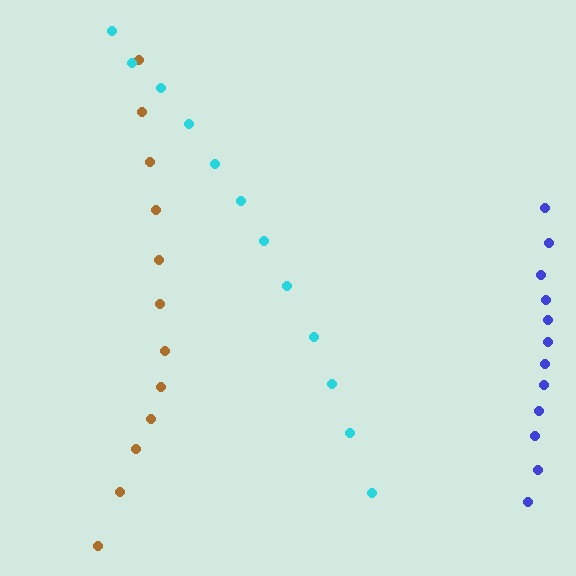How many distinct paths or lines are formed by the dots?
There are 3 distinct paths.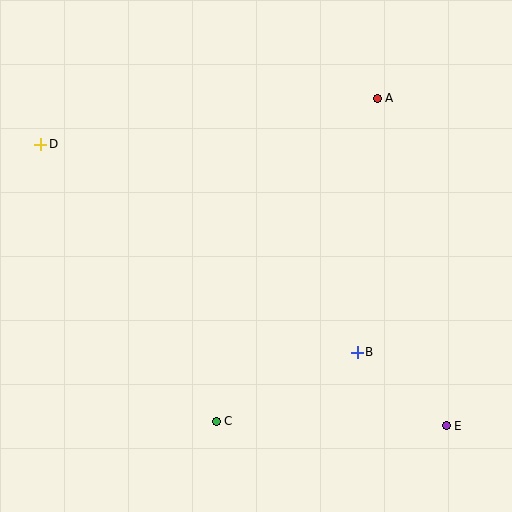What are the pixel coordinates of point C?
Point C is at (216, 421).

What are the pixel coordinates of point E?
Point E is at (446, 426).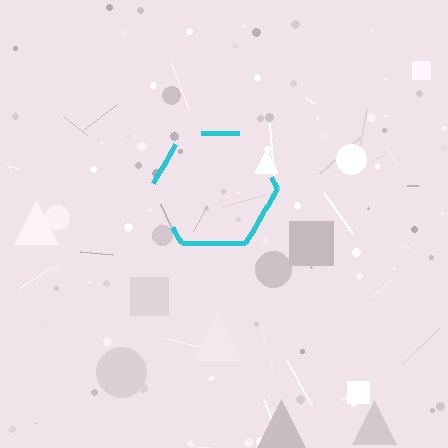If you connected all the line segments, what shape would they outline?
They would outline a hexagon.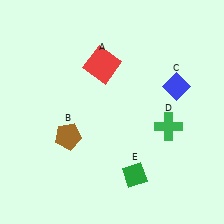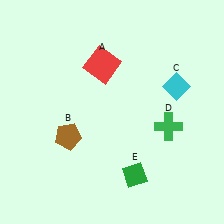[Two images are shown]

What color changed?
The diamond (C) changed from blue in Image 1 to cyan in Image 2.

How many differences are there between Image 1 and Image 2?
There is 1 difference between the two images.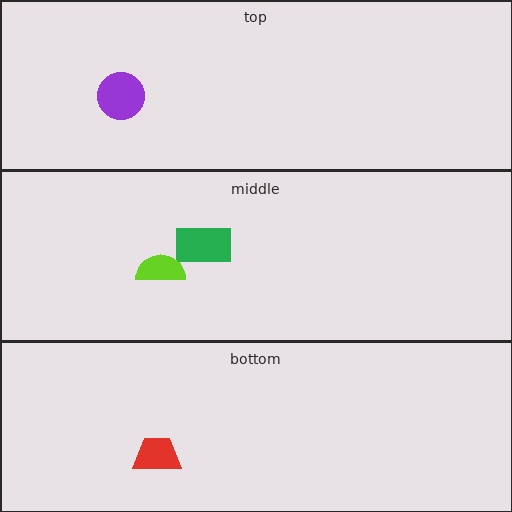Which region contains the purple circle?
The top region.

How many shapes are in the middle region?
2.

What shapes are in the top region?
The purple circle.